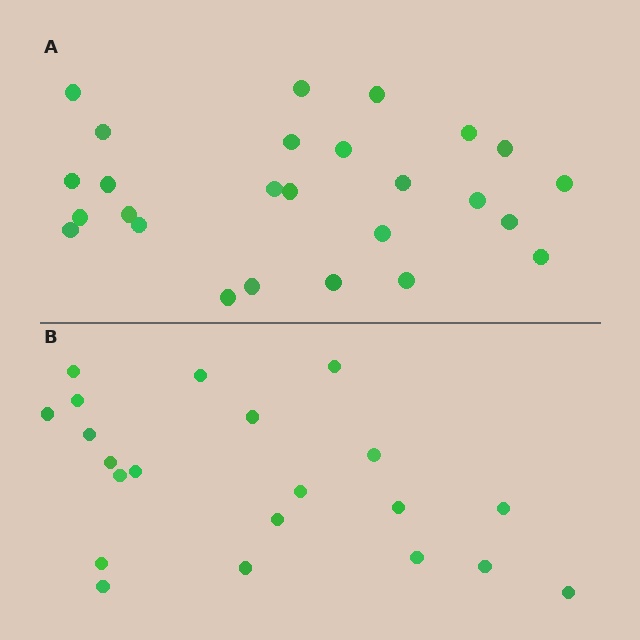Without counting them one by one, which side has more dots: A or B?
Region A (the top region) has more dots.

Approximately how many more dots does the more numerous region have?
Region A has about 5 more dots than region B.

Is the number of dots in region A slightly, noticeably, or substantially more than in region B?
Region A has only slightly more — the two regions are fairly close. The ratio is roughly 1.2 to 1.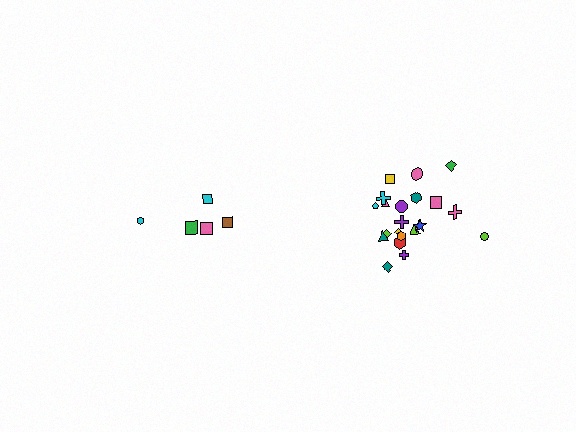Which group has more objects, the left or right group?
The right group.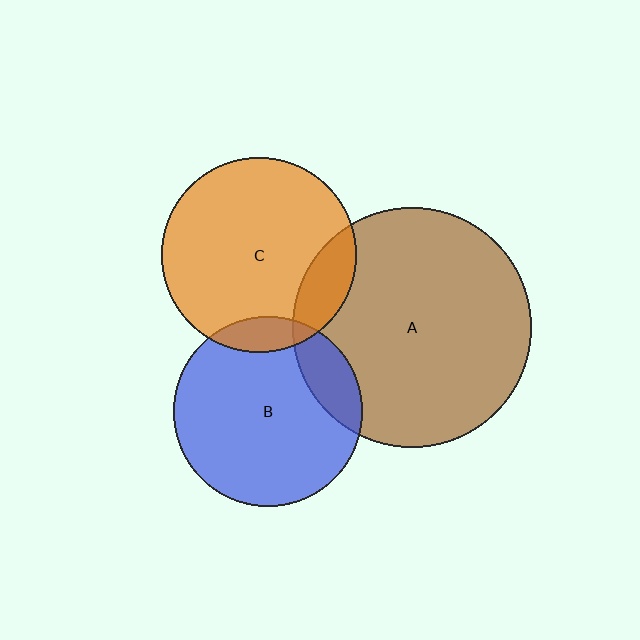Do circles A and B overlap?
Yes.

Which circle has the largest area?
Circle A (brown).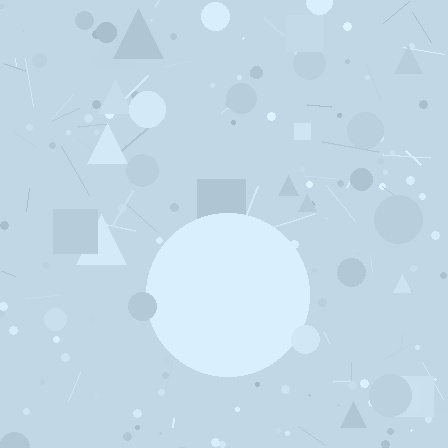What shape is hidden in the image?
A circle is hidden in the image.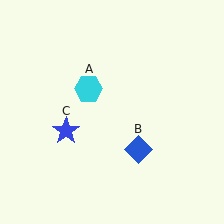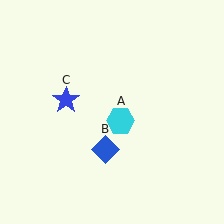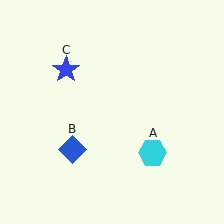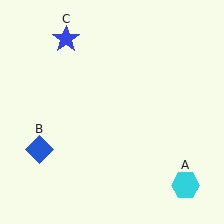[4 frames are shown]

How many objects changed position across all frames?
3 objects changed position: cyan hexagon (object A), blue diamond (object B), blue star (object C).